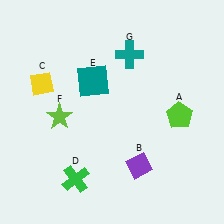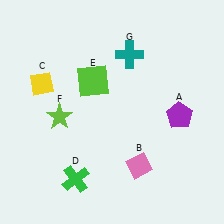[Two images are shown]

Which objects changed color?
A changed from lime to purple. B changed from purple to pink. E changed from teal to lime.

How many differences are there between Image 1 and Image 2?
There are 3 differences between the two images.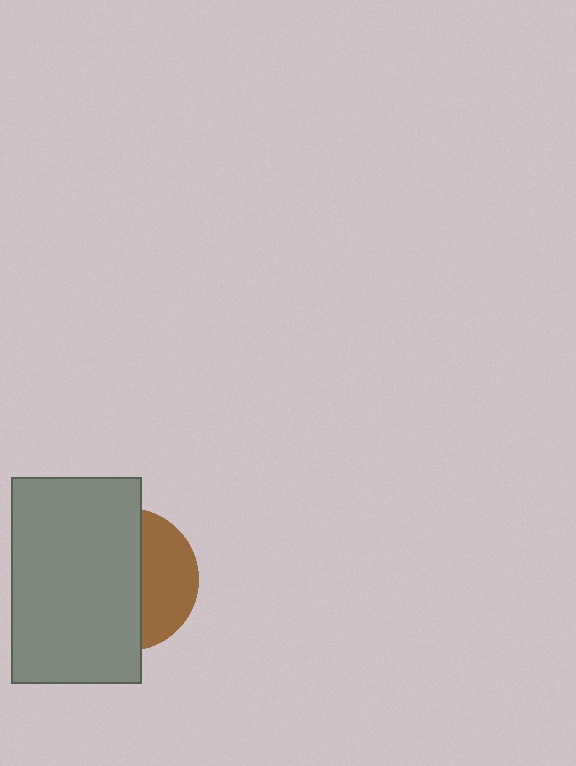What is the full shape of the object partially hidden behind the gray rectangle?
The partially hidden object is a brown circle.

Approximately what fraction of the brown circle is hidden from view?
Roughly 62% of the brown circle is hidden behind the gray rectangle.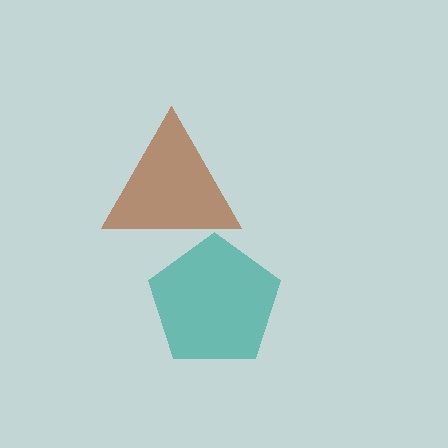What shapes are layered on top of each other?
The layered shapes are: a brown triangle, a teal pentagon.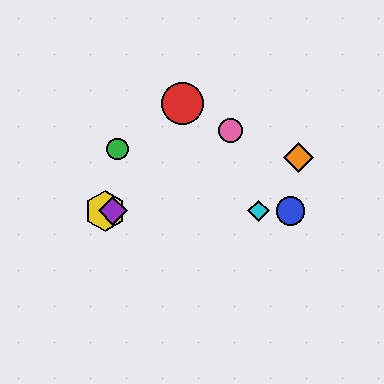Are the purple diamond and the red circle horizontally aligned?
No, the purple diamond is at y≈211 and the red circle is at y≈103.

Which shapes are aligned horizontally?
The blue circle, the yellow hexagon, the purple diamond, the cyan diamond are aligned horizontally.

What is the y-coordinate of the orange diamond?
The orange diamond is at y≈157.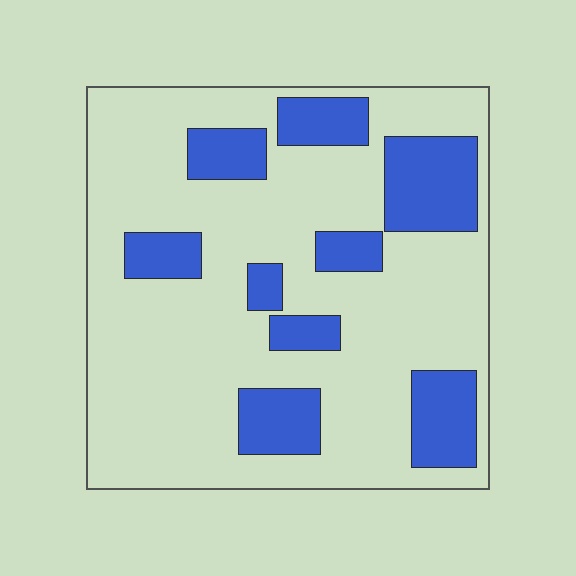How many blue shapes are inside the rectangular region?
9.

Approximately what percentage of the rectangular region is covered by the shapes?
Approximately 25%.